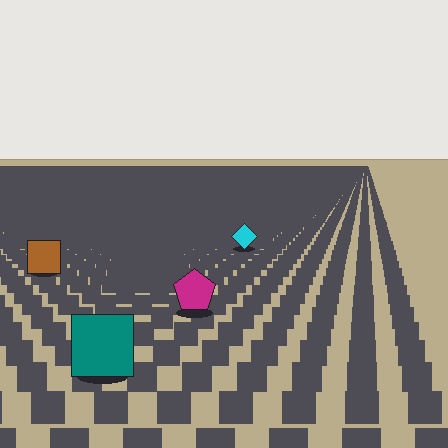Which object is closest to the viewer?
The teal square is closest. The texture marks near it are larger and more spread out.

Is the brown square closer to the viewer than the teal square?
No. The teal square is closer — you can tell from the texture gradient: the ground texture is coarser near it.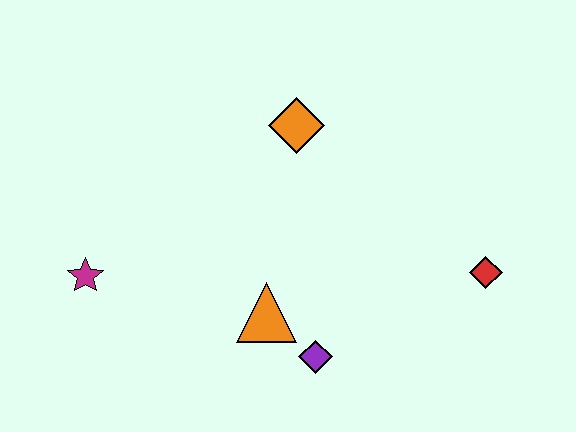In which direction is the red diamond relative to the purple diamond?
The red diamond is to the right of the purple diamond.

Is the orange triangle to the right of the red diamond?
No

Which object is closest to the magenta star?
The orange triangle is closest to the magenta star.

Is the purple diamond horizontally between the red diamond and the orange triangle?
Yes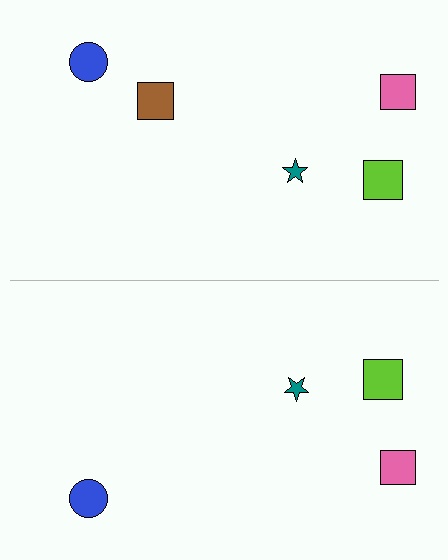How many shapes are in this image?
There are 9 shapes in this image.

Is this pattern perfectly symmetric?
No, the pattern is not perfectly symmetric. A brown square is missing from the bottom side.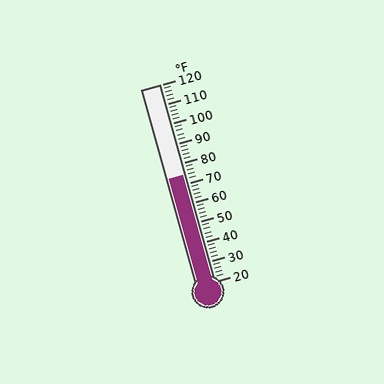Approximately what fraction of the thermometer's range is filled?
The thermometer is filled to approximately 55% of its range.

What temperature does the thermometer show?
The thermometer shows approximately 74°F.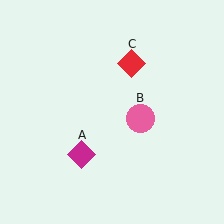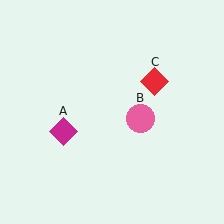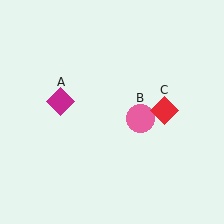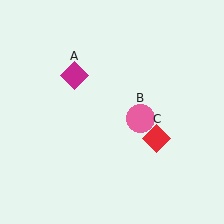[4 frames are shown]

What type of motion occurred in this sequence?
The magenta diamond (object A), red diamond (object C) rotated clockwise around the center of the scene.